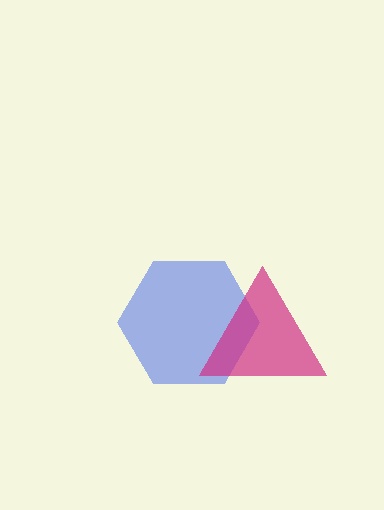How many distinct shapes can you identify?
There are 2 distinct shapes: a blue hexagon, a magenta triangle.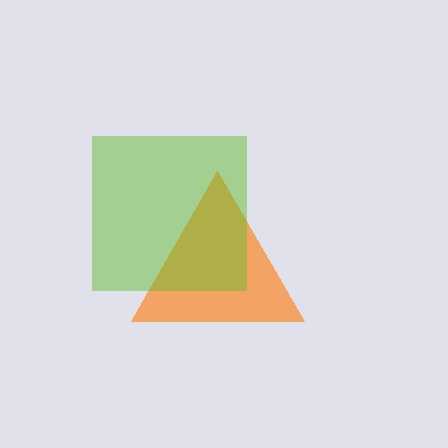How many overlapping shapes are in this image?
There are 2 overlapping shapes in the image.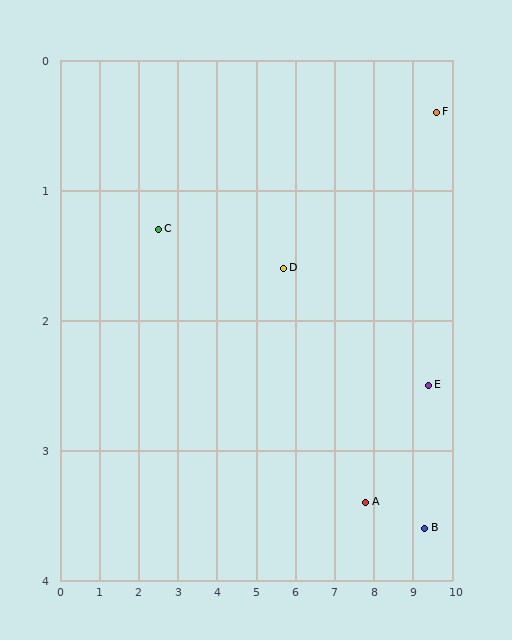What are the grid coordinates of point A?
Point A is at approximately (7.8, 3.4).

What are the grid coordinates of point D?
Point D is at approximately (5.7, 1.6).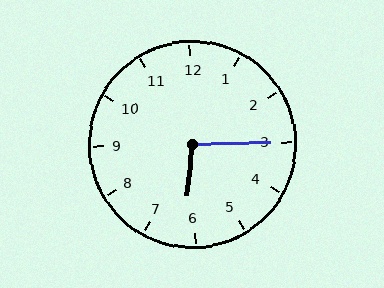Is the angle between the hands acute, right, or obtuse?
It is obtuse.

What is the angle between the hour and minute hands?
Approximately 98 degrees.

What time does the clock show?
6:15.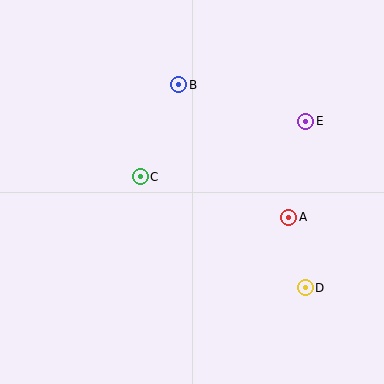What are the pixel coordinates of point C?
Point C is at (140, 177).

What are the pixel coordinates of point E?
Point E is at (306, 121).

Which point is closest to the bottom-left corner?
Point C is closest to the bottom-left corner.